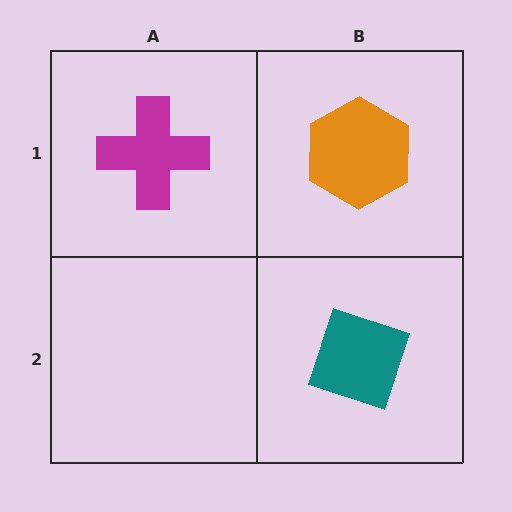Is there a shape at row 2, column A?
No, that cell is empty.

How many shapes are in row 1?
2 shapes.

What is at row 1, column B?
An orange hexagon.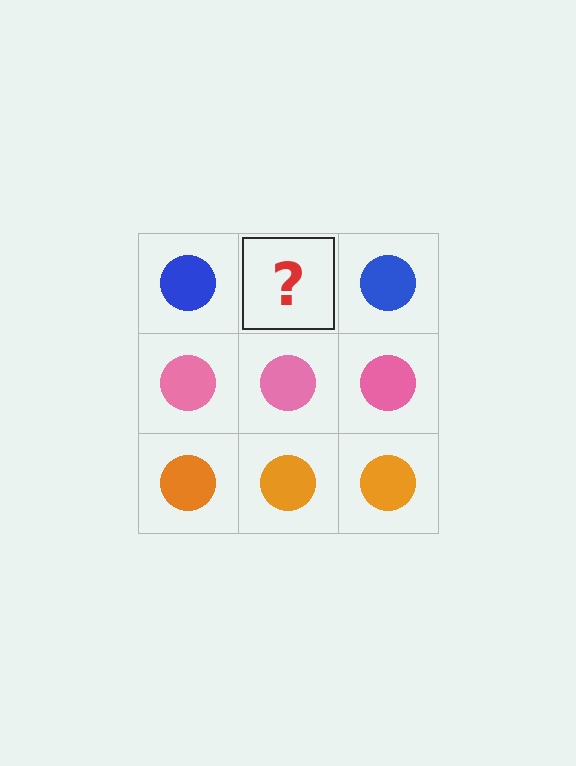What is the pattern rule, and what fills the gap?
The rule is that each row has a consistent color. The gap should be filled with a blue circle.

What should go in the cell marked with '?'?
The missing cell should contain a blue circle.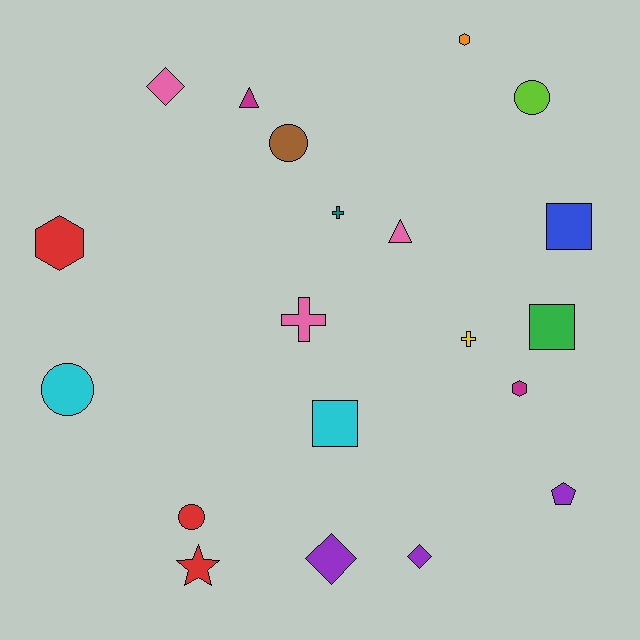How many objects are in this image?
There are 20 objects.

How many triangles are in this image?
There are 2 triangles.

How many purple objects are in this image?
There are 3 purple objects.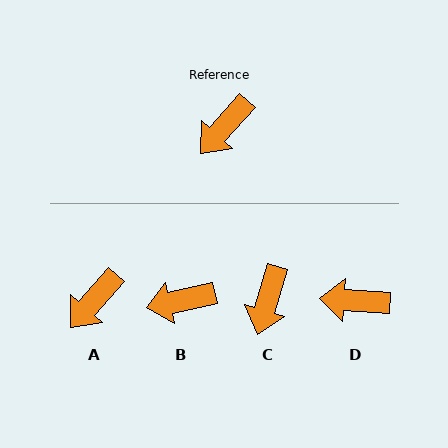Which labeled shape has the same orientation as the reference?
A.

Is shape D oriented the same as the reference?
No, it is off by about 52 degrees.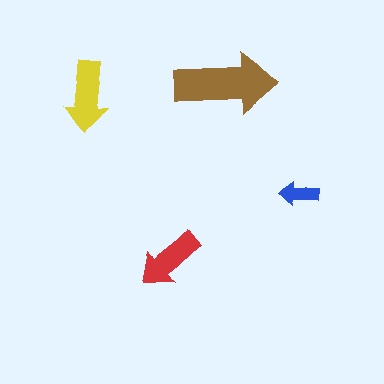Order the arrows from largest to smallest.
the brown one, the yellow one, the red one, the blue one.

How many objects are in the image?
There are 4 objects in the image.